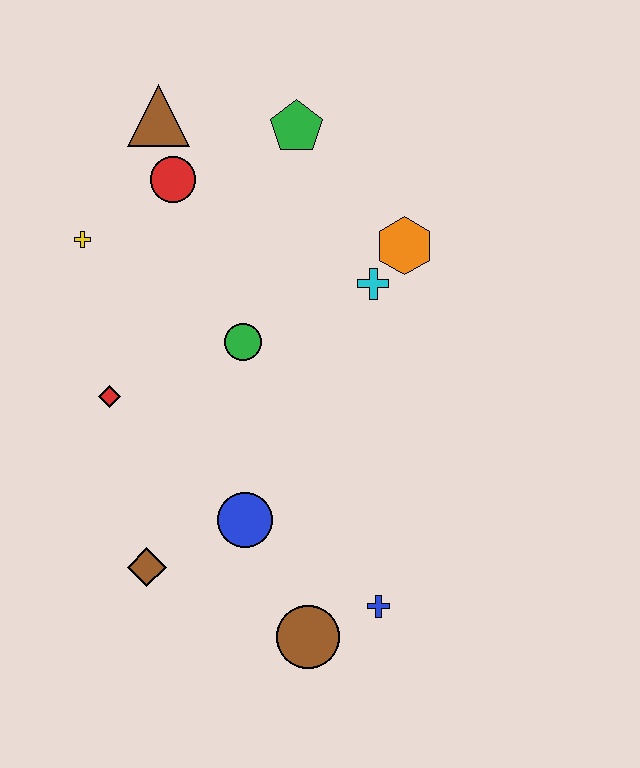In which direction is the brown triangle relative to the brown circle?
The brown triangle is above the brown circle.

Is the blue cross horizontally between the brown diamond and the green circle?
No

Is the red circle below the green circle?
No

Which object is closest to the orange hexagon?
The cyan cross is closest to the orange hexagon.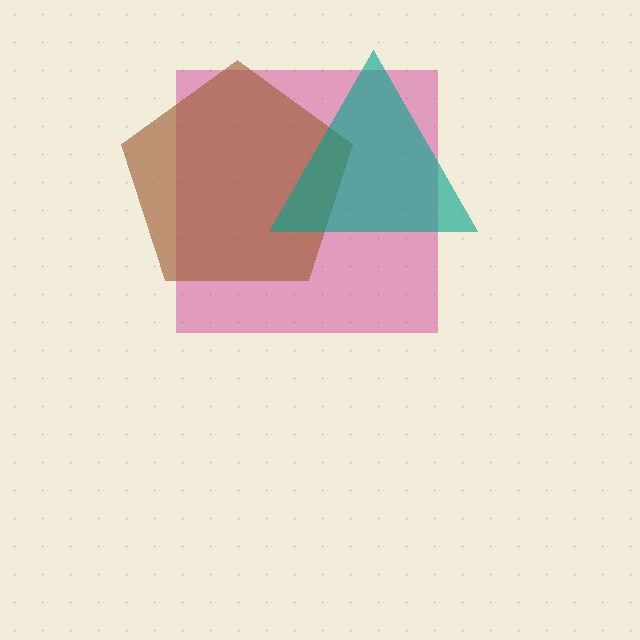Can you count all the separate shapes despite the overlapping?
Yes, there are 3 separate shapes.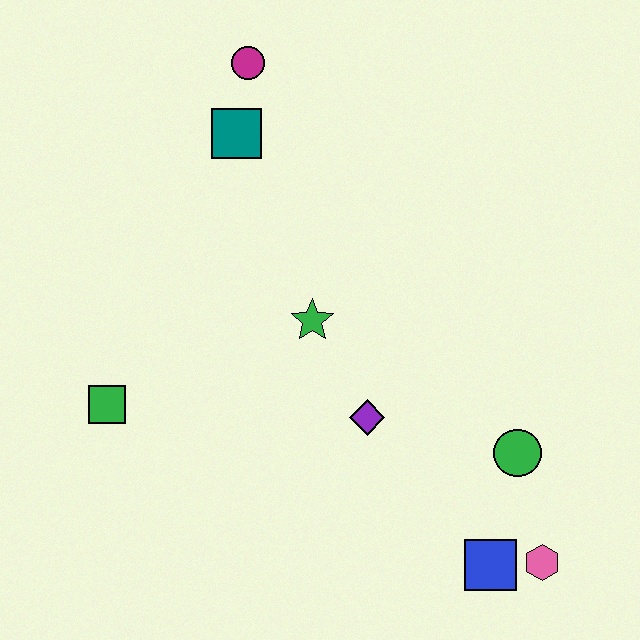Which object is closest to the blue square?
The pink hexagon is closest to the blue square.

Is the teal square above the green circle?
Yes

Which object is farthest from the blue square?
The magenta circle is farthest from the blue square.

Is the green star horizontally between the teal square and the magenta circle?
No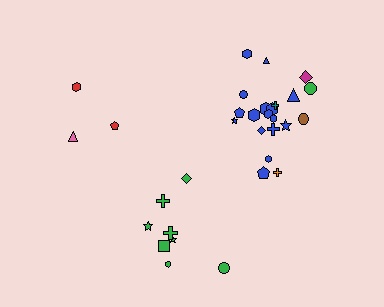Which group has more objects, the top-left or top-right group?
The top-right group.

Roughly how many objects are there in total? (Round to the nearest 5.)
Roughly 35 objects in total.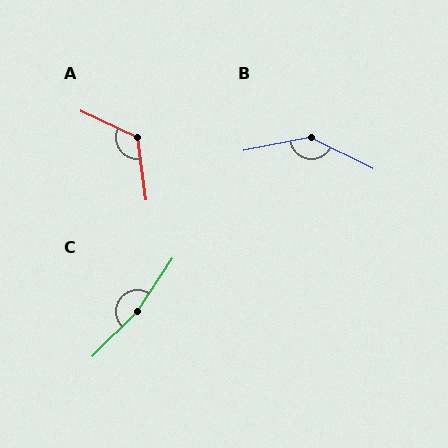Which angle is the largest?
C, at approximately 168 degrees.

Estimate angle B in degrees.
Approximately 143 degrees.